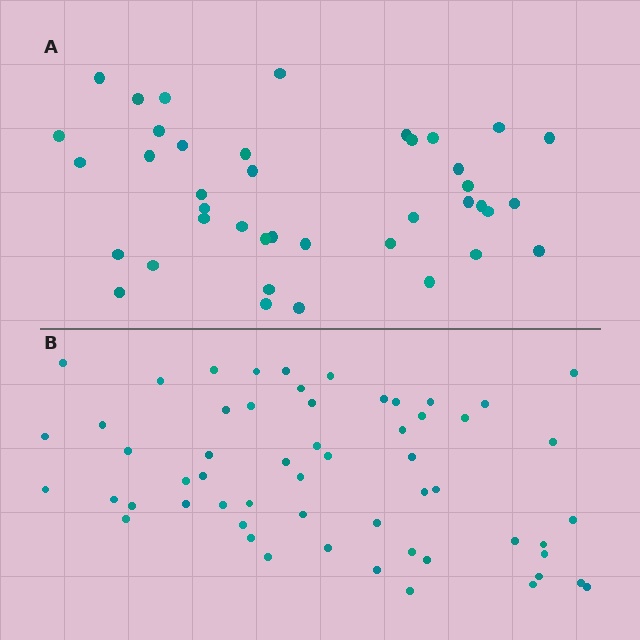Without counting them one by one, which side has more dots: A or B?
Region B (the bottom region) has more dots.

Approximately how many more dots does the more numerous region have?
Region B has approximately 15 more dots than region A.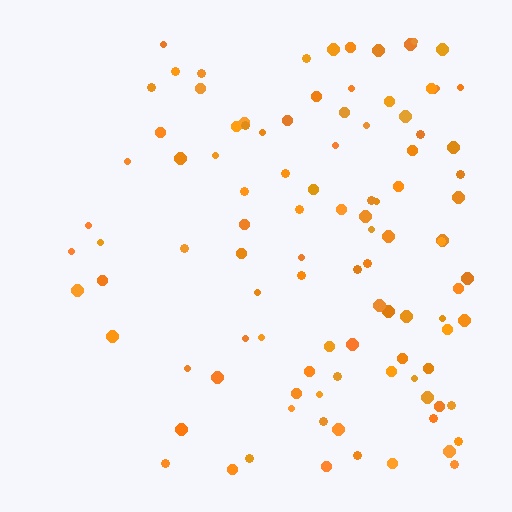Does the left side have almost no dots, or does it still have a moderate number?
Still a moderate number, just noticeably fewer than the right.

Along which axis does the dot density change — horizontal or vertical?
Horizontal.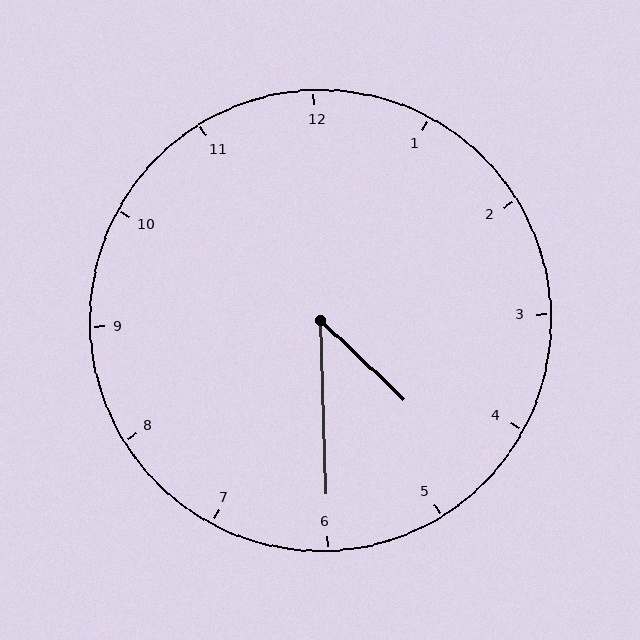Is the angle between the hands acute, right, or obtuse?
It is acute.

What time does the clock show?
4:30.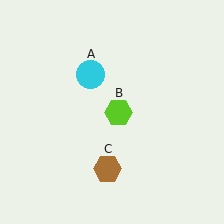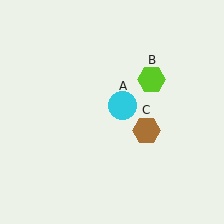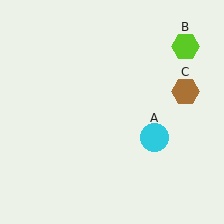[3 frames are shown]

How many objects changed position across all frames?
3 objects changed position: cyan circle (object A), lime hexagon (object B), brown hexagon (object C).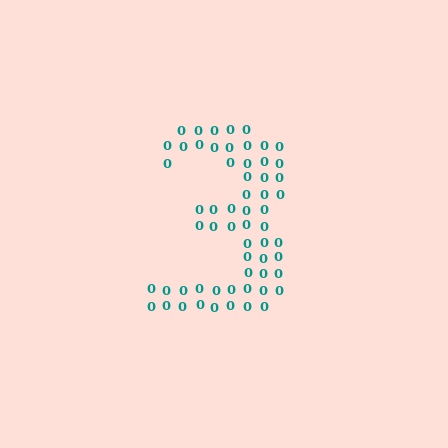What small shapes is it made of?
It is made of small digit 0's.